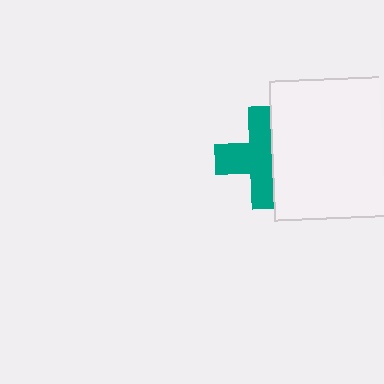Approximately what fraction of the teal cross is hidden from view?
Roughly 38% of the teal cross is hidden behind the white square.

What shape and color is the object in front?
The object in front is a white square.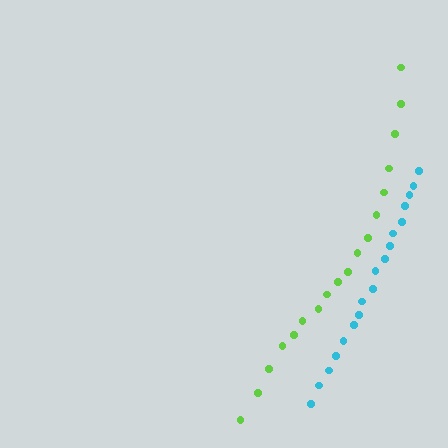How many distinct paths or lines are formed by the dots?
There are 2 distinct paths.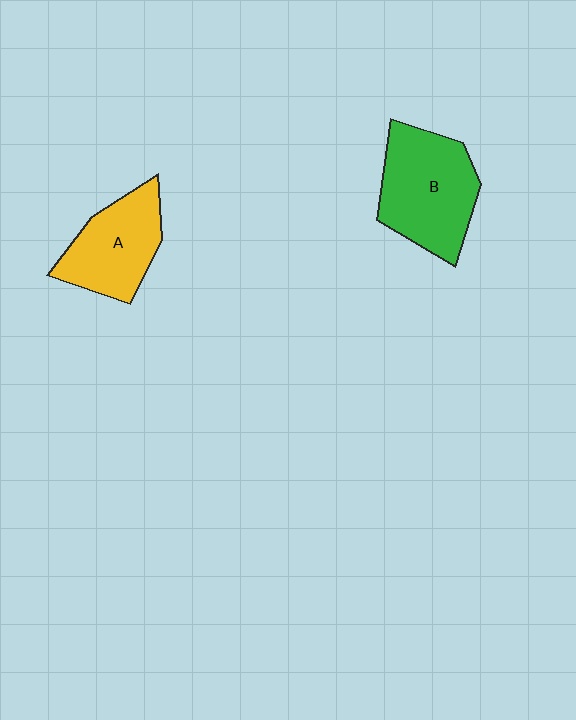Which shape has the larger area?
Shape B (green).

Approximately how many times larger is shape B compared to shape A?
Approximately 1.3 times.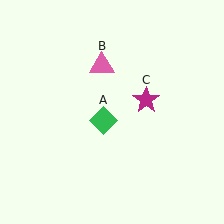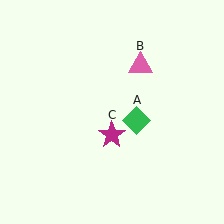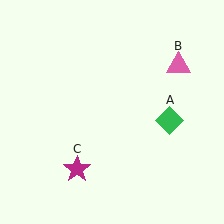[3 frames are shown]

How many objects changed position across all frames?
3 objects changed position: green diamond (object A), pink triangle (object B), magenta star (object C).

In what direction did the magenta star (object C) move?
The magenta star (object C) moved down and to the left.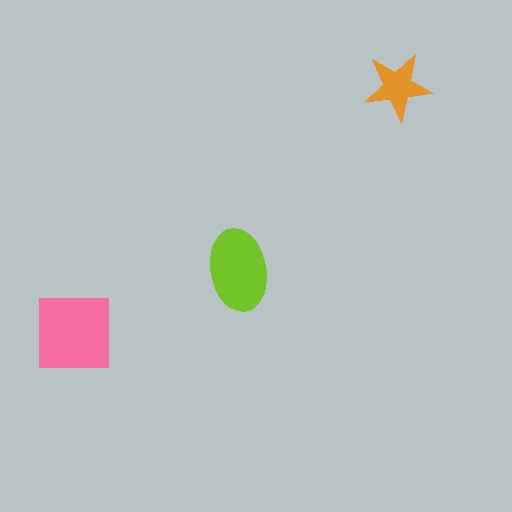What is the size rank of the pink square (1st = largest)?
1st.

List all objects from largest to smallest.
The pink square, the lime ellipse, the orange star.